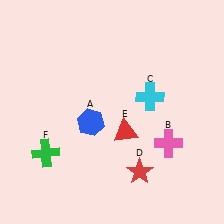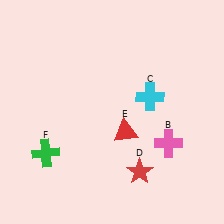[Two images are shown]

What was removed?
The blue hexagon (A) was removed in Image 2.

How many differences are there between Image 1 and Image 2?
There is 1 difference between the two images.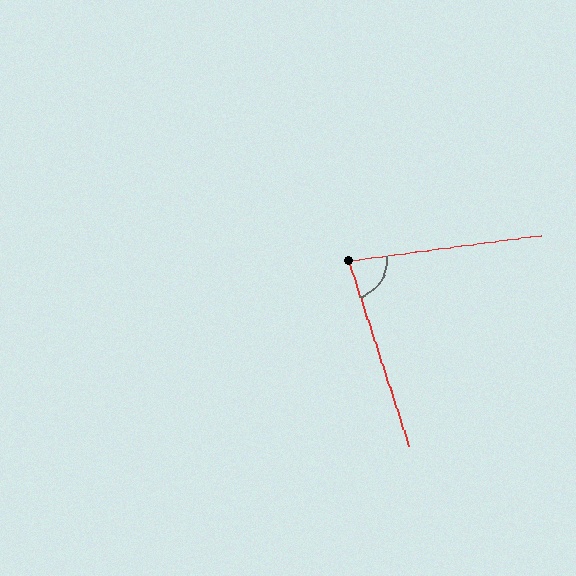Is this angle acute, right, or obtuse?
It is acute.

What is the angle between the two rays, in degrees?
Approximately 80 degrees.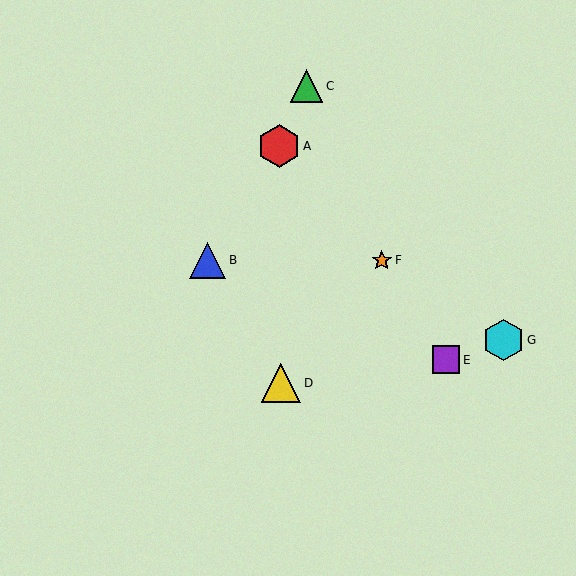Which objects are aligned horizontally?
Objects B, F are aligned horizontally.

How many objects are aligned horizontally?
2 objects (B, F) are aligned horizontally.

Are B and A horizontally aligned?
No, B is at y≈261 and A is at y≈146.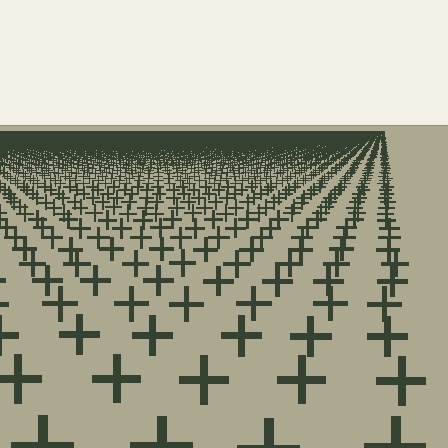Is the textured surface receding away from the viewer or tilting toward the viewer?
The surface is receding away from the viewer. Texture elements get smaller and denser toward the top.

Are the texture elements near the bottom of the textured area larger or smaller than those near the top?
Larger. Near the bottom, elements are closer to the viewer and appear at a bigger on-screen size.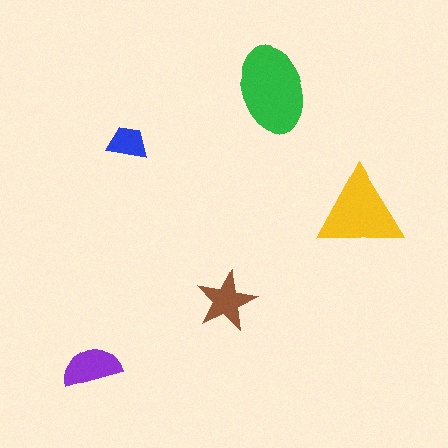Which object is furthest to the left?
The purple semicircle is leftmost.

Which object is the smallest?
The blue trapezoid.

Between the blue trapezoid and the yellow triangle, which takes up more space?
The yellow triangle.